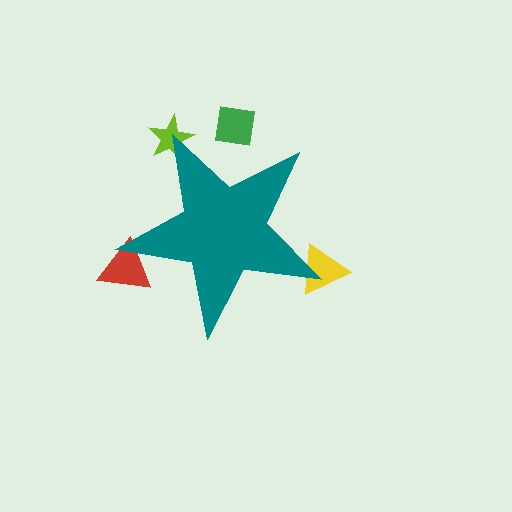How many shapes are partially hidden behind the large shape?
4 shapes are partially hidden.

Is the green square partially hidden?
Yes, the green square is partially hidden behind the teal star.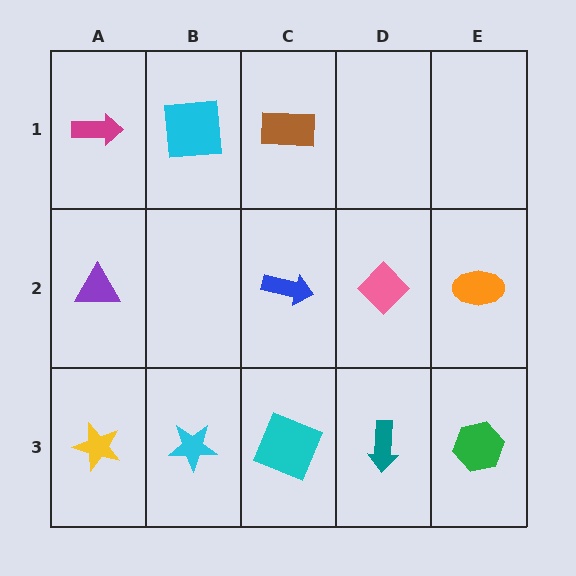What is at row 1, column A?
A magenta arrow.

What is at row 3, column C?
A cyan square.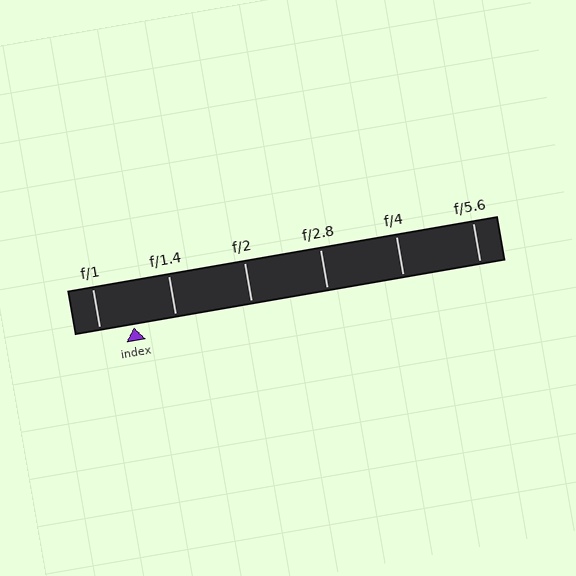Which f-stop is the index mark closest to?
The index mark is closest to f/1.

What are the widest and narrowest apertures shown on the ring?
The widest aperture shown is f/1 and the narrowest is f/5.6.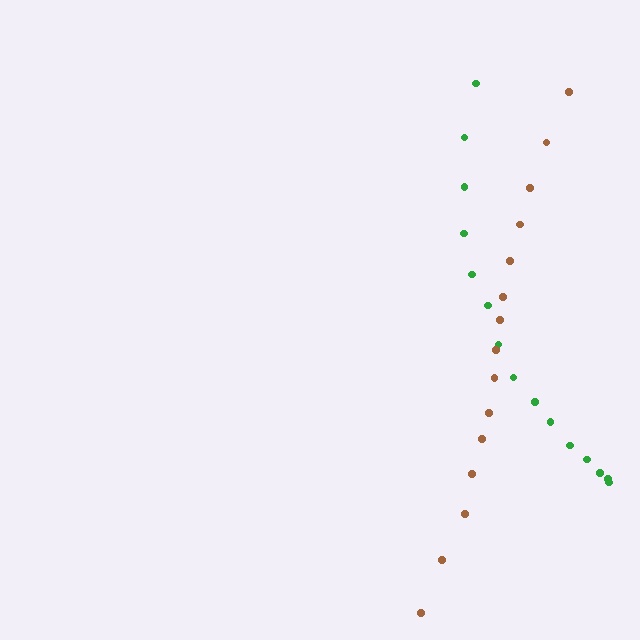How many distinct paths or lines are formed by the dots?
There are 2 distinct paths.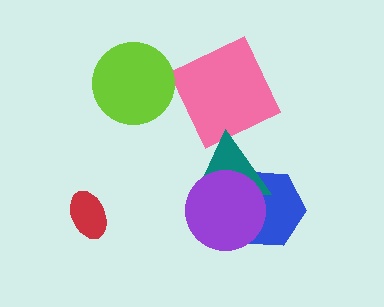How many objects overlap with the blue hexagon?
2 objects overlap with the blue hexagon.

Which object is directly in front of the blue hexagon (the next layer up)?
The teal triangle is directly in front of the blue hexagon.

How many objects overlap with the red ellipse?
0 objects overlap with the red ellipse.